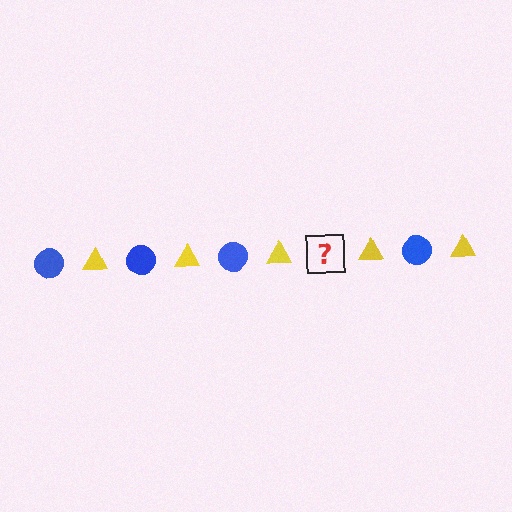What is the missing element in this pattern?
The missing element is a blue circle.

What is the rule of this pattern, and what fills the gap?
The rule is that the pattern alternates between blue circle and yellow triangle. The gap should be filled with a blue circle.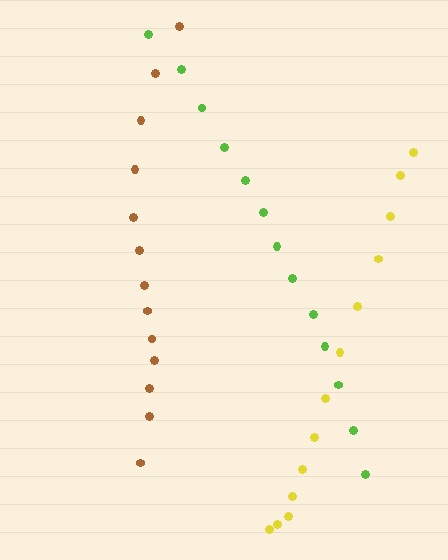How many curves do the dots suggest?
There are 3 distinct paths.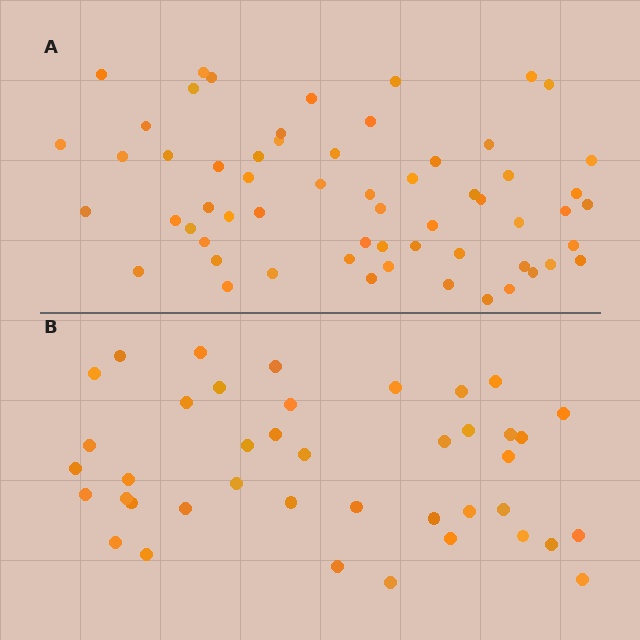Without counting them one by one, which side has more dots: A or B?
Region A (the top region) has more dots.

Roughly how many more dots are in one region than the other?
Region A has approximately 20 more dots than region B.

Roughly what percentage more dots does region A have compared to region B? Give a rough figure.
About 45% more.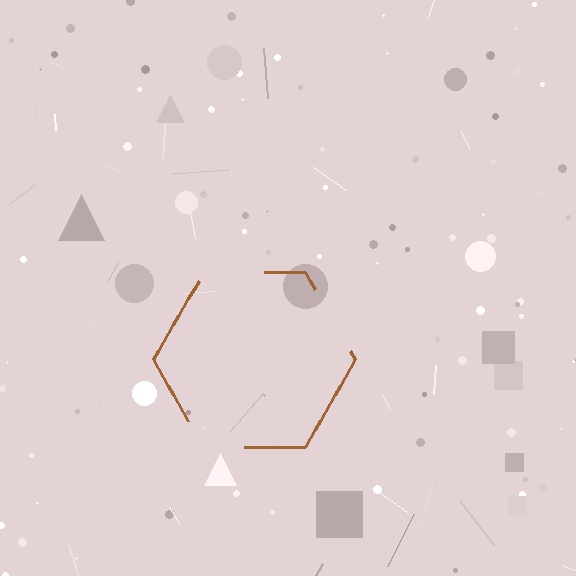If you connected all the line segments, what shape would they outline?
They would outline a hexagon.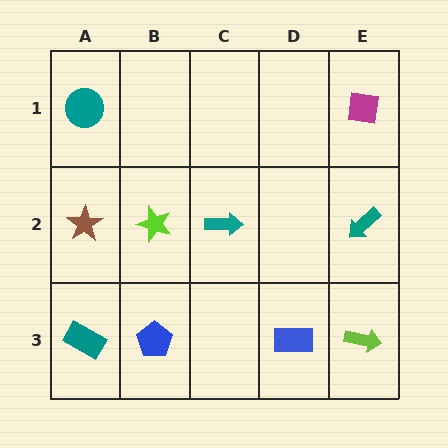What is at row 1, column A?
A teal circle.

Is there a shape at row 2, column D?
No, that cell is empty.